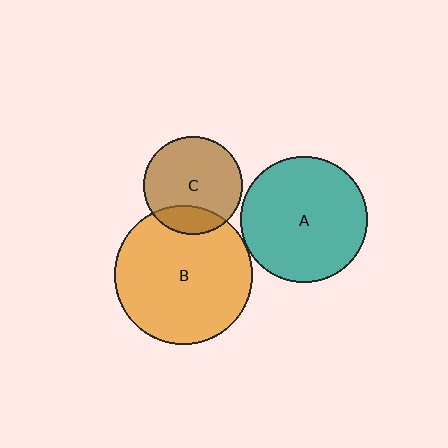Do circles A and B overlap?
Yes.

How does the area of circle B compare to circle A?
Approximately 1.2 times.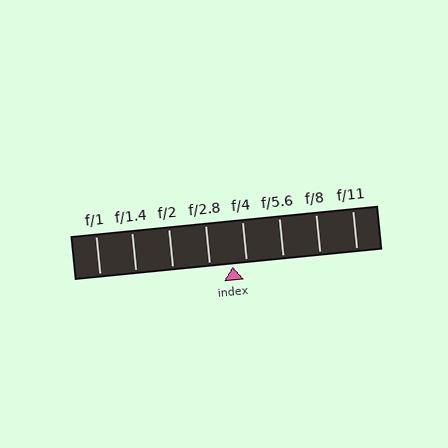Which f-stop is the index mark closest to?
The index mark is closest to f/4.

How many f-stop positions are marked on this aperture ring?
There are 8 f-stop positions marked.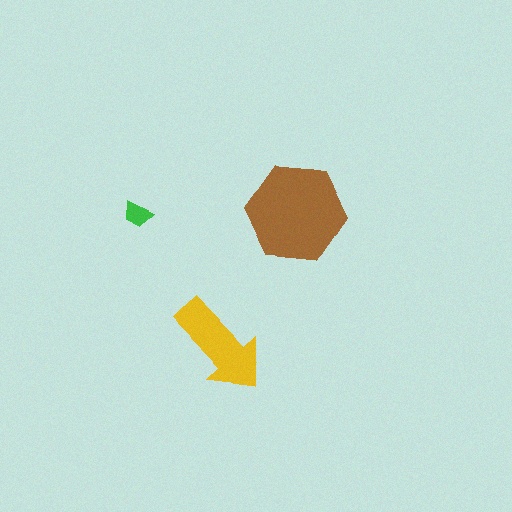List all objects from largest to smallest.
The brown hexagon, the yellow arrow, the green trapezoid.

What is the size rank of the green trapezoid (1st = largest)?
3rd.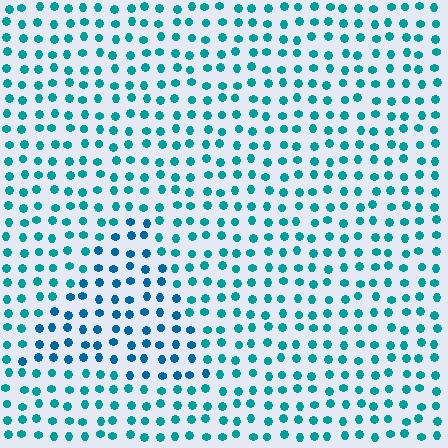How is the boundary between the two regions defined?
The boundary is defined purely by a slight shift in hue (about 22 degrees). Spacing, size, and orientation are identical on both sides.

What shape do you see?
I see a triangle.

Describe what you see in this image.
The image is filled with small teal elements in a uniform arrangement. A triangle-shaped region is visible where the elements are tinted to a slightly different hue, forming a subtle color boundary.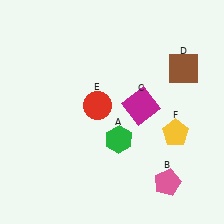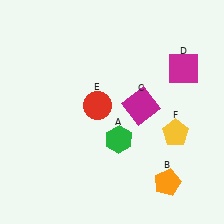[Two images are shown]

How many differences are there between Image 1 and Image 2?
There are 2 differences between the two images.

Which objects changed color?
B changed from pink to orange. D changed from brown to magenta.